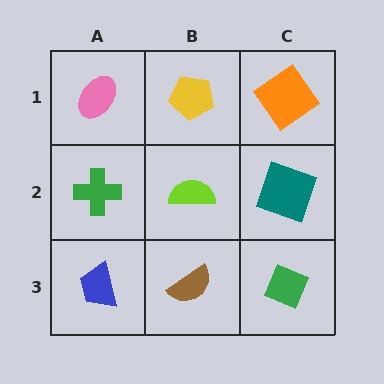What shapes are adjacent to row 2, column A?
A pink ellipse (row 1, column A), a blue trapezoid (row 3, column A), a lime semicircle (row 2, column B).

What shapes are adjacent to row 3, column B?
A lime semicircle (row 2, column B), a blue trapezoid (row 3, column A), a green diamond (row 3, column C).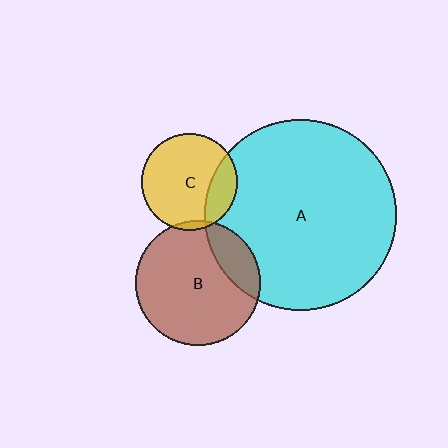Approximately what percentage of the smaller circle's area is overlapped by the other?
Approximately 5%.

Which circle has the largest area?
Circle A (cyan).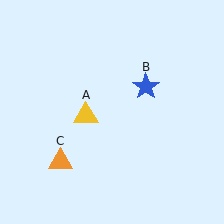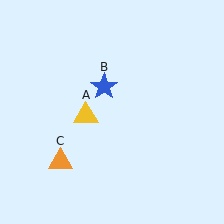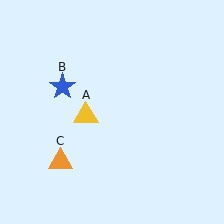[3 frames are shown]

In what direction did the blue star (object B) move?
The blue star (object B) moved left.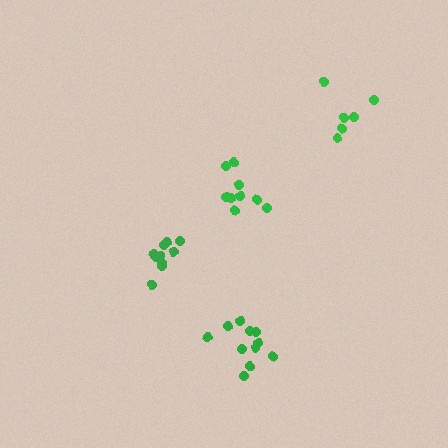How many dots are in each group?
Group 1: 9 dots, Group 2: 11 dots, Group 3: 10 dots, Group 4: 7 dots (37 total).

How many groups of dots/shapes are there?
There are 4 groups.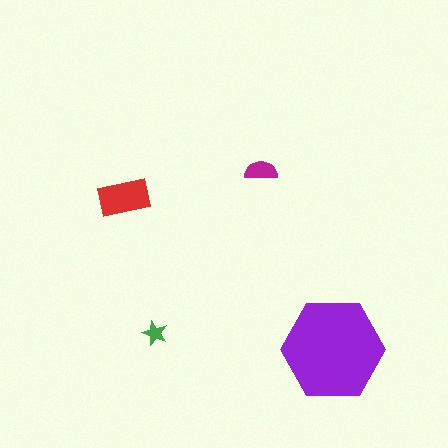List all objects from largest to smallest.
The purple hexagon, the red rectangle, the magenta semicircle, the green star.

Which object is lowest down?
The purple hexagon is bottommost.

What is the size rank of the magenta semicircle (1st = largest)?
3rd.